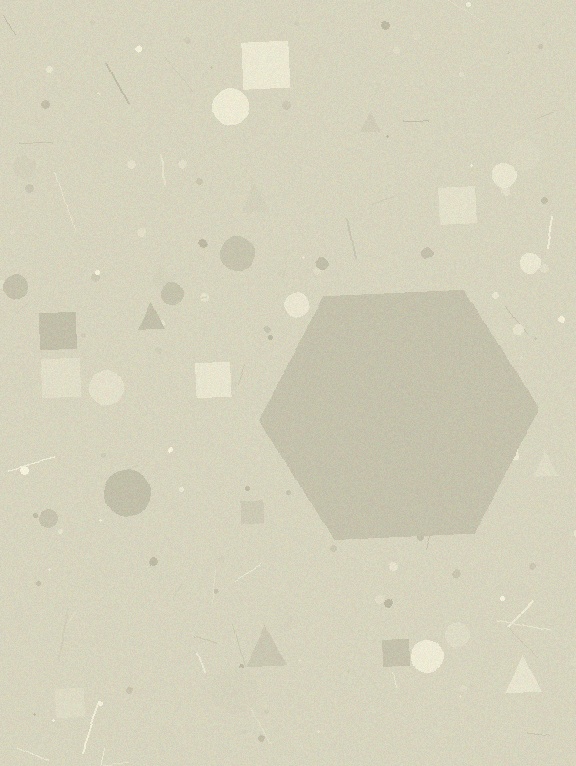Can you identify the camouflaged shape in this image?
The camouflaged shape is a hexagon.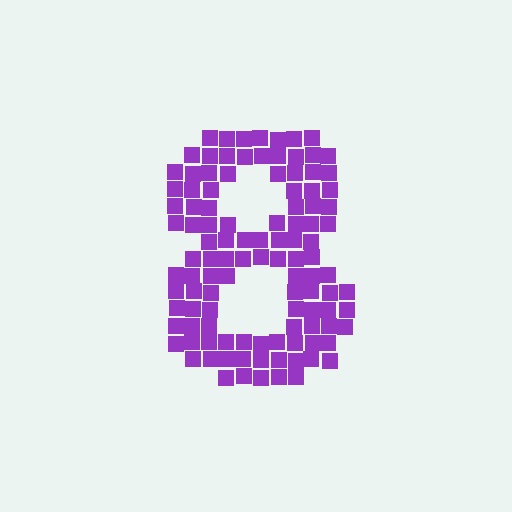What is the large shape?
The large shape is the digit 8.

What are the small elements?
The small elements are squares.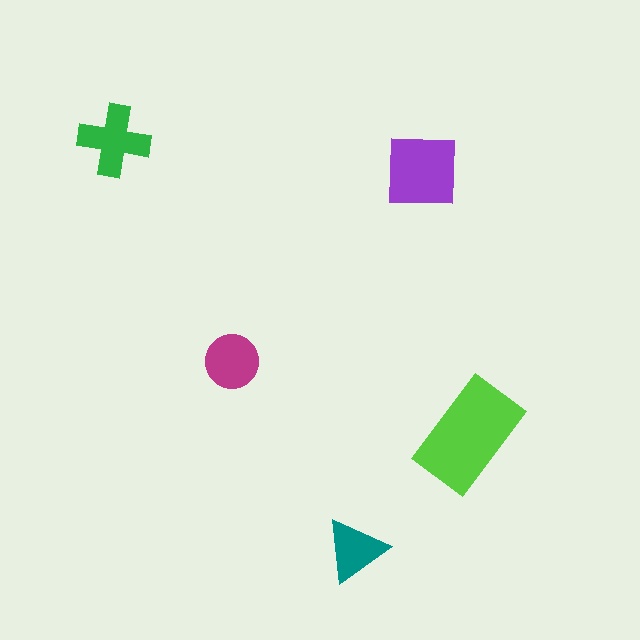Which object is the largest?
The lime rectangle.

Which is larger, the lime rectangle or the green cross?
The lime rectangle.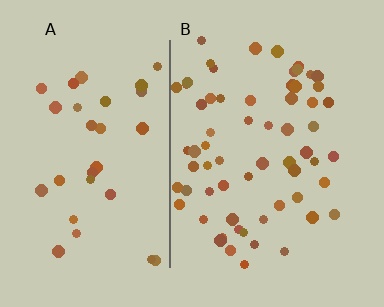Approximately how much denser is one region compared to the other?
Approximately 2.0× — region B over region A.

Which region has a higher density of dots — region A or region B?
B (the right).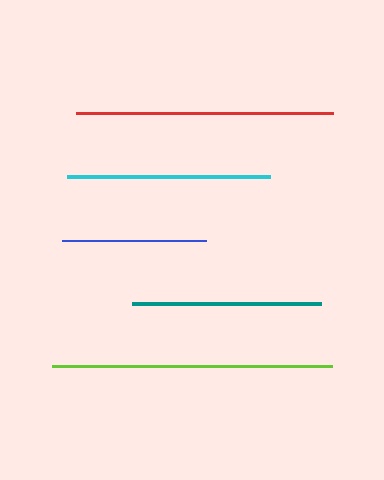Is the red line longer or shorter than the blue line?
The red line is longer than the blue line.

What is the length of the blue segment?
The blue segment is approximately 143 pixels long.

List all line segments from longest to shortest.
From longest to shortest: lime, red, cyan, teal, blue.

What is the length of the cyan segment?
The cyan segment is approximately 204 pixels long.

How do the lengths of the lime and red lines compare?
The lime and red lines are approximately the same length.